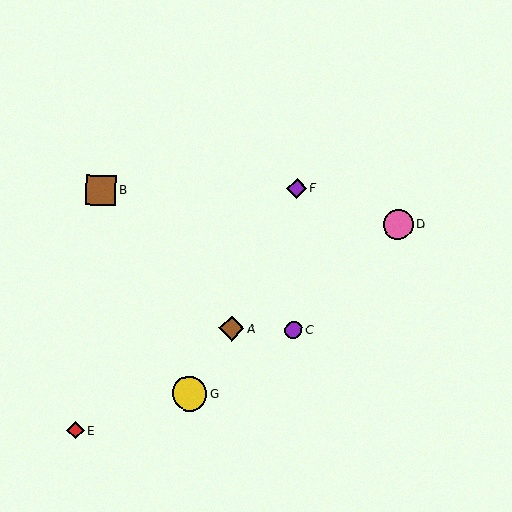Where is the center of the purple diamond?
The center of the purple diamond is at (297, 188).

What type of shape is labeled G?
Shape G is a yellow circle.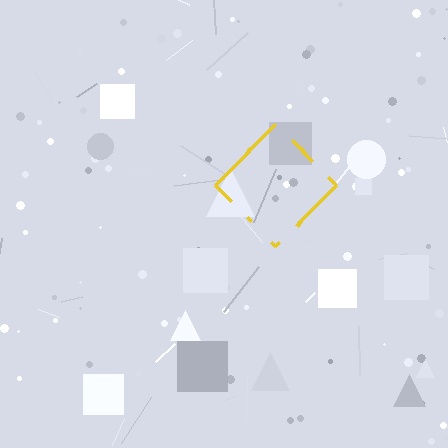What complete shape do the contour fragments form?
The contour fragments form a diamond.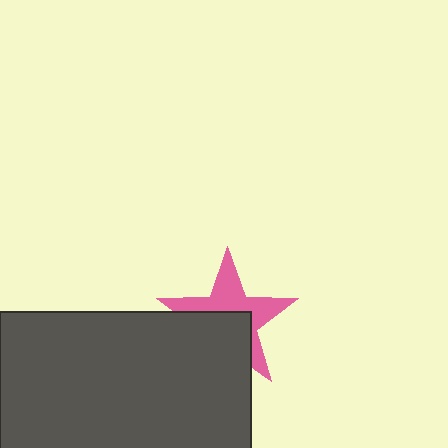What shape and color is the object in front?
The object in front is a dark gray rectangle.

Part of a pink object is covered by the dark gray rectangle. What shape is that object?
It is a star.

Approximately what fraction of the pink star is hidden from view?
Roughly 46% of the pink star is hidden behind the dark gray rectangle.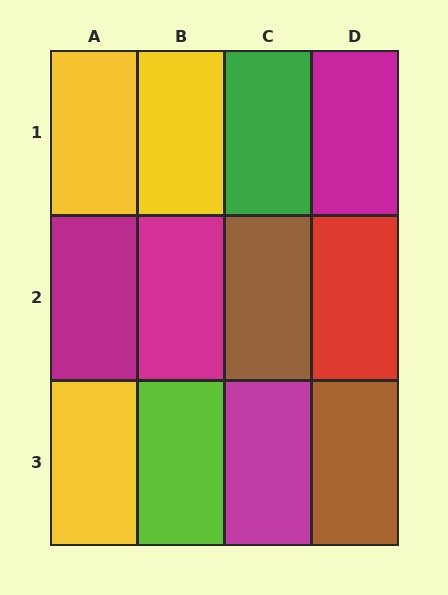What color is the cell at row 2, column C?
Brown.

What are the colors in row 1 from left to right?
Yellow, yellow, green, magenta.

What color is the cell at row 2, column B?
Magenta.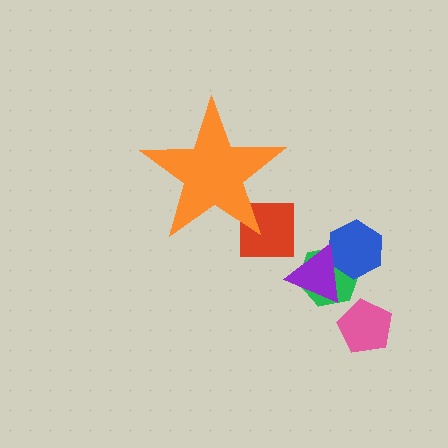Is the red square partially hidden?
Yes, the red square is partially hidden behind the orange star.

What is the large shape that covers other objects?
An orange star.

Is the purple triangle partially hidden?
No, the purple triangle is fully visible.